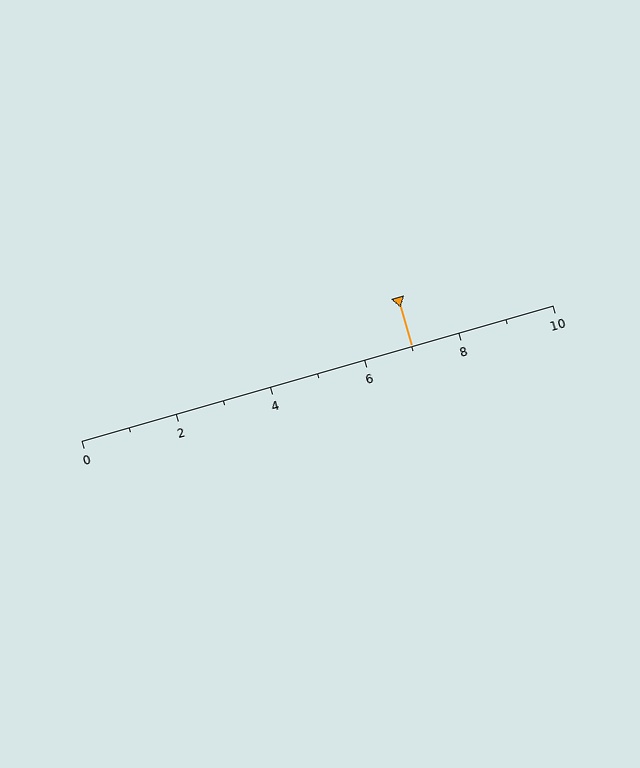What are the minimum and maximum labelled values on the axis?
The axis runs from 0 to 10.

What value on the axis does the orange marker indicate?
The marker indicates approximately 7.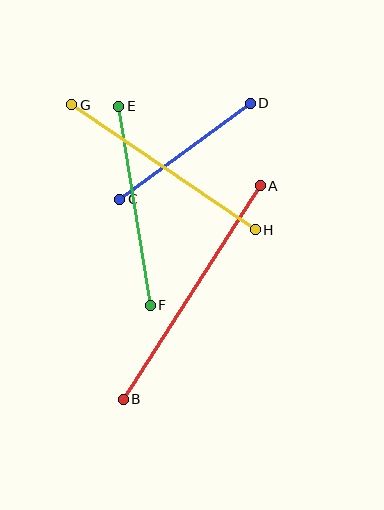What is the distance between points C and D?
The distance is approximately 162 pixels.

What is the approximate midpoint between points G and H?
The midpoint is at approximately (163, 167) pixels.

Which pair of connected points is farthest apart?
Points A and B are farthest apart.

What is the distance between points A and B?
The distance is approximately 253 pixels.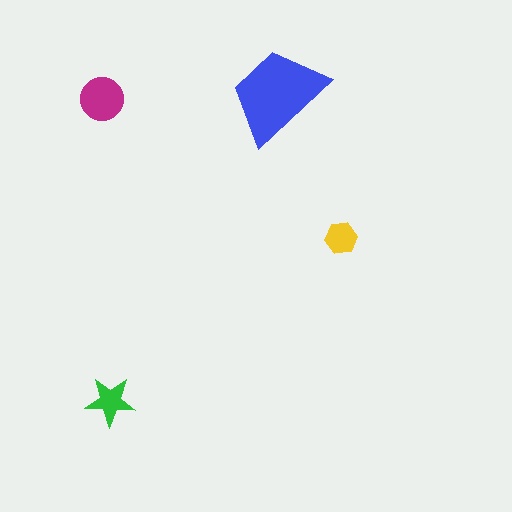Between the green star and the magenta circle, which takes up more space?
The magenta circle.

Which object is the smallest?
The yellow hexagon.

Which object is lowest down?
The green star is bottommost.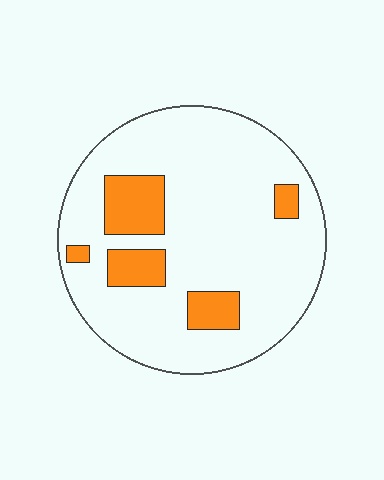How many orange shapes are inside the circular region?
5.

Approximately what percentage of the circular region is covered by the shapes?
Approximately 15%.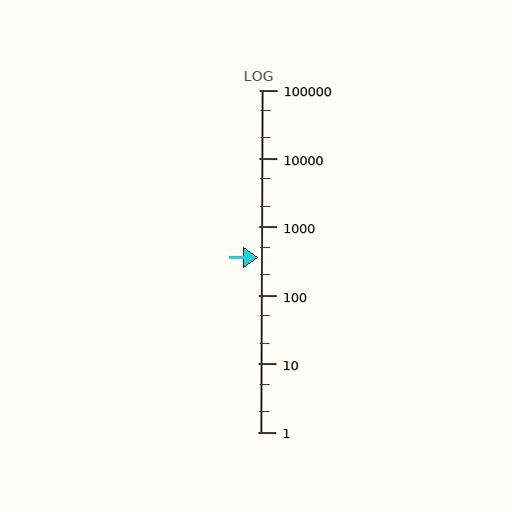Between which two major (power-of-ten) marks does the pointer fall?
The pointer is between 100 and 1000.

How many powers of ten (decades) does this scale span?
The scale spans 5 decades, from 1 to 100000.